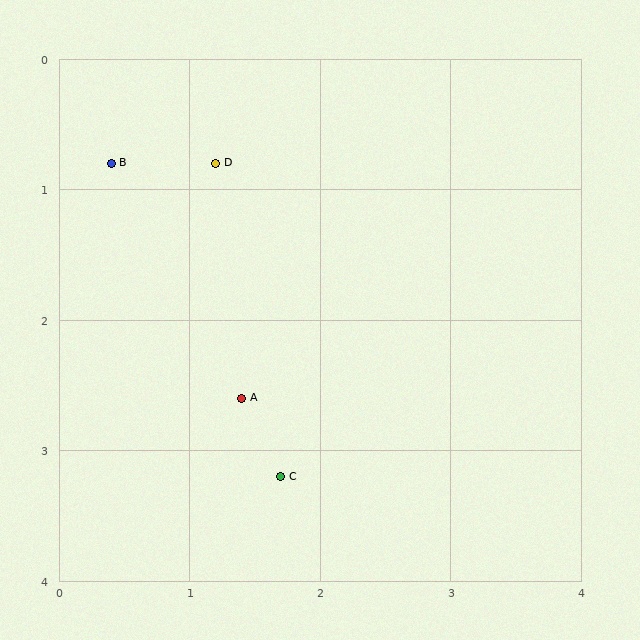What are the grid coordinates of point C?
Point C is at approximately (1.7, 3.2).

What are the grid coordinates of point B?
Point B is at approximately (0.4, 0.8).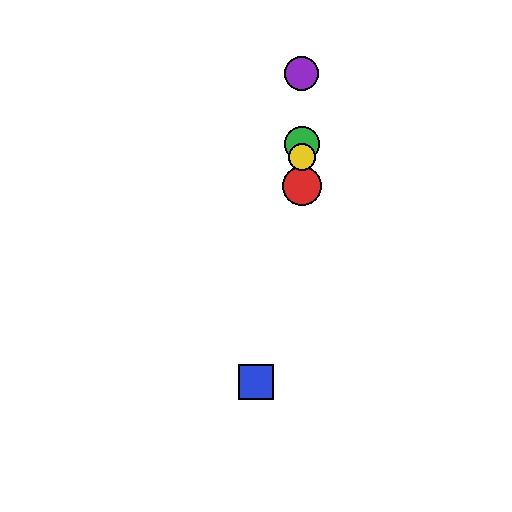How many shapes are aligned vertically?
4 shapes (the red circle, the green circle, the yellow circle, the purple circle) are aligned vertically.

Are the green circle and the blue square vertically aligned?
No, the green circle is at x≈302 and the blue square is at x≈256.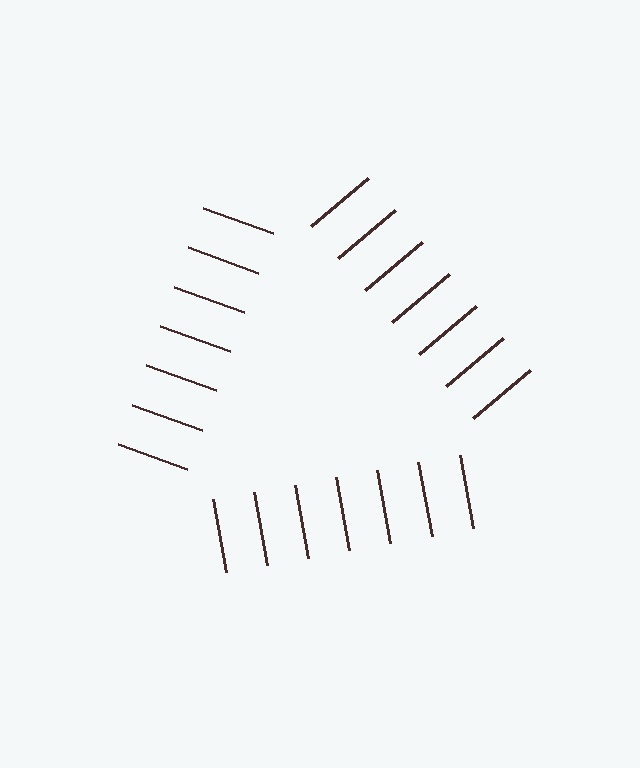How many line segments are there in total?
21 — 7 along each of the 3 edges.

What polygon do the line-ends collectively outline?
An illusory triangle — the line segments terminate on its edges but no continuous stroke is drawn.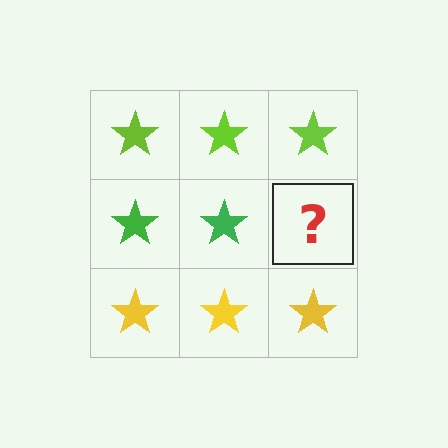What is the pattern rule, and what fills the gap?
The rule is that each row has a consistent color. The gap should be filled with a green star.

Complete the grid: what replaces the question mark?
The question mark should be replaced with a green star.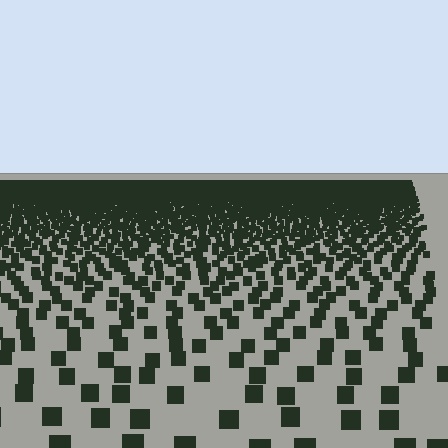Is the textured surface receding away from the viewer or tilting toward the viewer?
The surface is receding away from the viewer. Texture elements get smaller and denser toward the top.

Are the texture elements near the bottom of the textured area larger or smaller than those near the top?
Larger. Near the bottom, elements are closer to the viewer and appear at a bigger on-screen size.